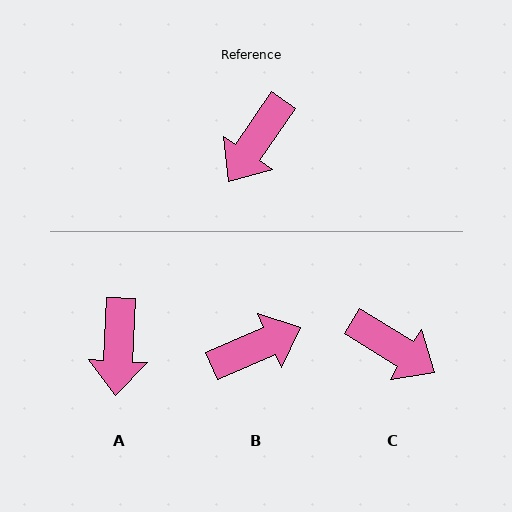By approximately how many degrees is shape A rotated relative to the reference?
Approximately 31 degrees counter-clockwise.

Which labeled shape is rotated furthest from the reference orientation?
B, about 148 degrees away.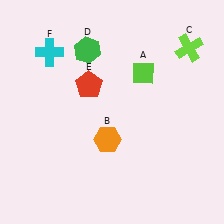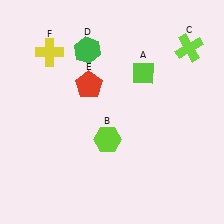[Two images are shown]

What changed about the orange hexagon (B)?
In Image 1, B is orange. In Image 2, it changed to lime.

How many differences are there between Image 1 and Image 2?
There are 2 differences between the two images.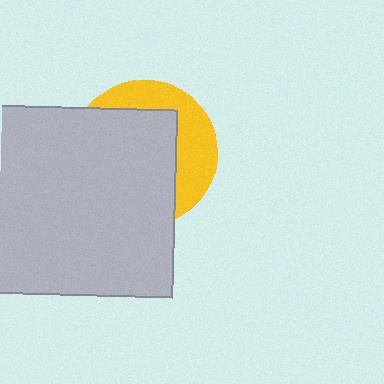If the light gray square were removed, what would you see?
You would see the complete yellow circle.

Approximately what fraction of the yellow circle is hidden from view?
Roughly 65% of the yellow circle is hidden behind the light gray square.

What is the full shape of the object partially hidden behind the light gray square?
The partially hidden object is a yellow circle.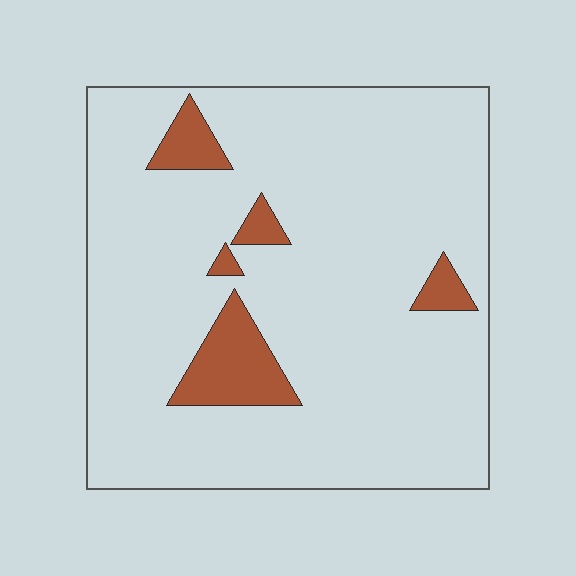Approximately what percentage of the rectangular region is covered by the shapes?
Approximately 10%.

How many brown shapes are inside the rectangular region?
5.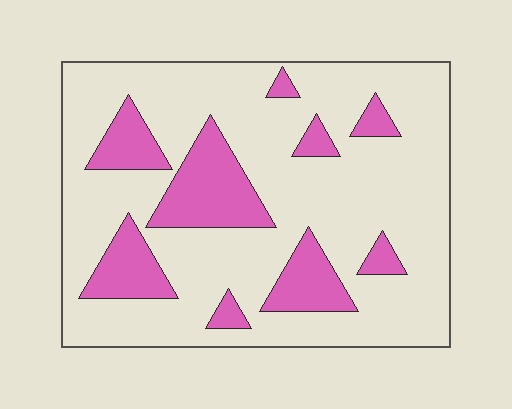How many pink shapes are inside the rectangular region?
9.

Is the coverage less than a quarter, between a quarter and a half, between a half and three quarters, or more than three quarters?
Less than a quarter.